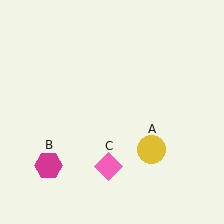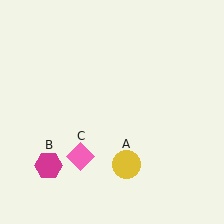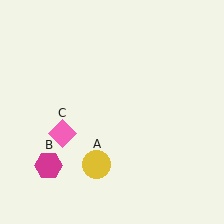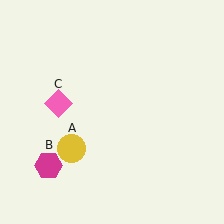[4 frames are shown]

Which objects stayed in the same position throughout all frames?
Magenta hexagon (object B) remained stationary.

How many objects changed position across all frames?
2 objects changed position: yellow circle (object A), pink diamond (object C).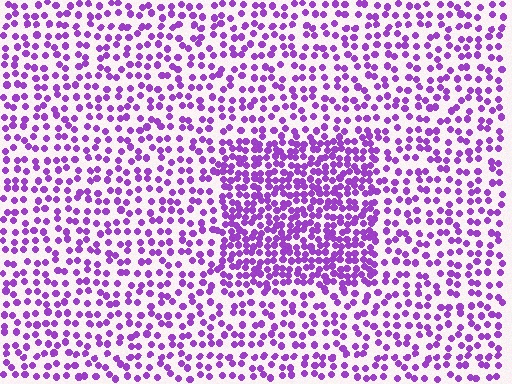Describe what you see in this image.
The image contains small purple elements arranged at two different densities. A rectangle-shaped region is visible where the elements are more densely packed than the surrounding area.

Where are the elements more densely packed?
The elements are more densely packed inside the rectangle boundary.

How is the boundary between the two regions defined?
The boundary is defined by a change in element density (approximately 2.0x ratio). All elements are the same color, size, and shape.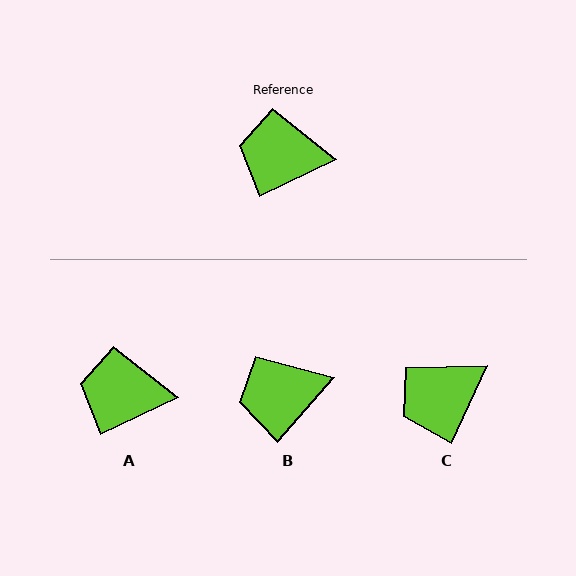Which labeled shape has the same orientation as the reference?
A.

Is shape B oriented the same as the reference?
No, it is off by about 23 degrees.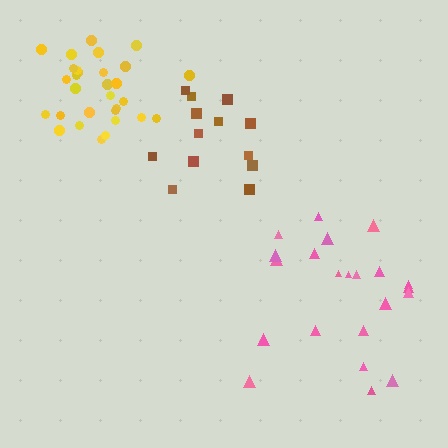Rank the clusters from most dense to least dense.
yellow, pink, brown.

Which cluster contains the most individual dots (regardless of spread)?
Yellow (30).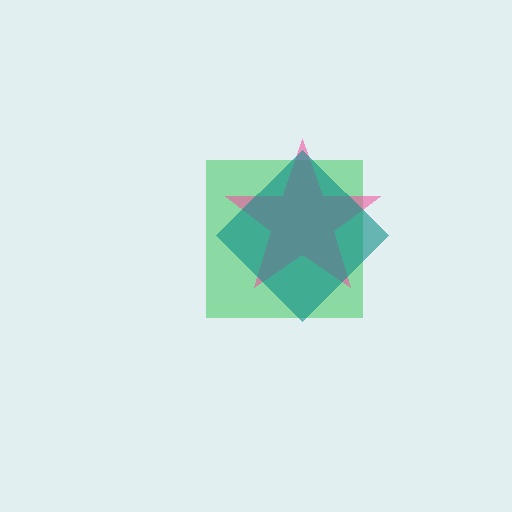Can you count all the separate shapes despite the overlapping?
Yes, there are 3 separate shapes.